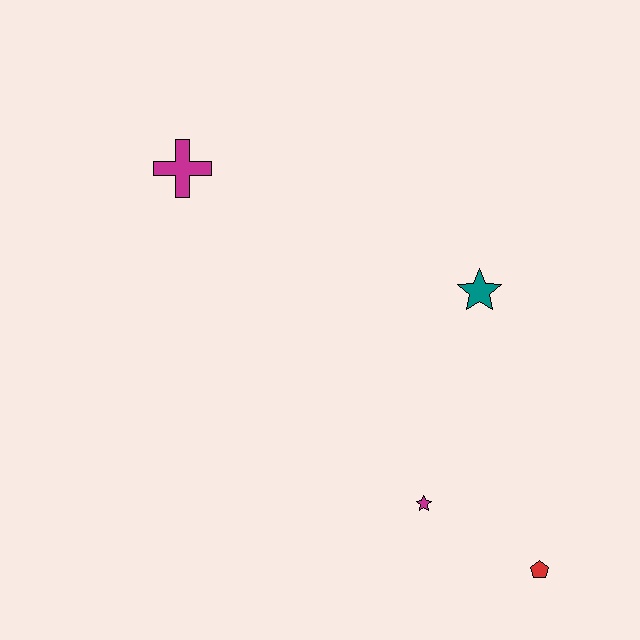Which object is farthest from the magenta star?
The magenta cross is farthest from the magenta star.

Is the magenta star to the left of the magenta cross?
No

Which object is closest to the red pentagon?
The magenta star is closest to the red pentagon.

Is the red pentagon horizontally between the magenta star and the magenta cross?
No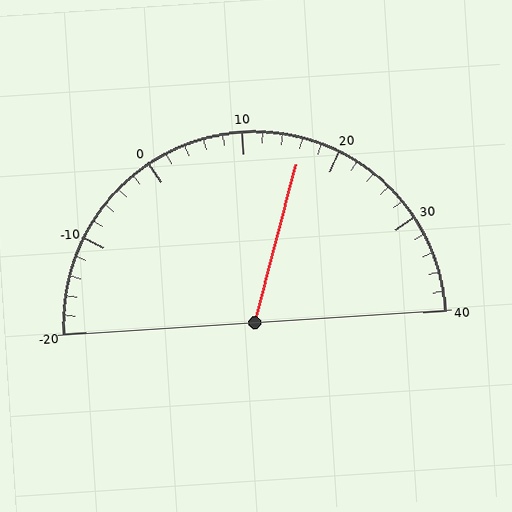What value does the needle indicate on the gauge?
The needle indicates approximately 16.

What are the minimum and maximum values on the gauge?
The gauge ranges from -20 to 40.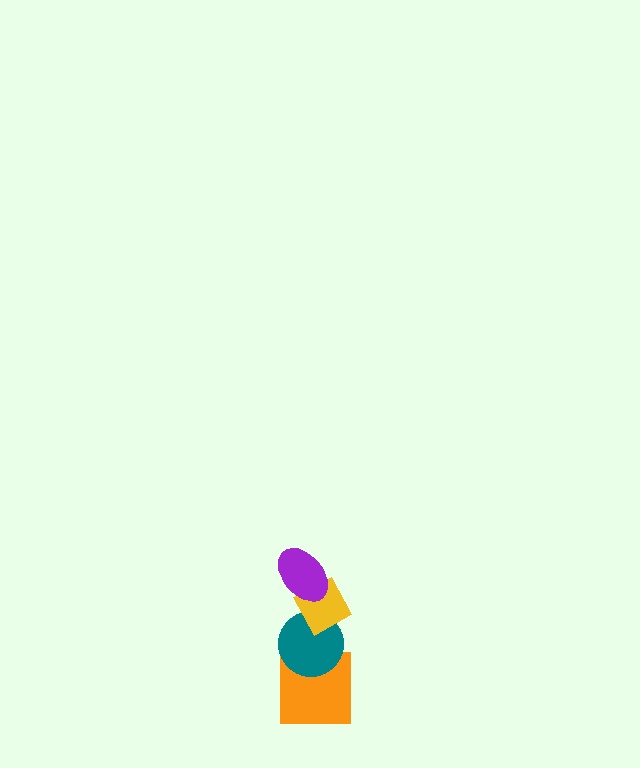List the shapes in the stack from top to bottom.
From top to bottom: the purple ellipse, the yellow diamond, the teal circle, the orange square.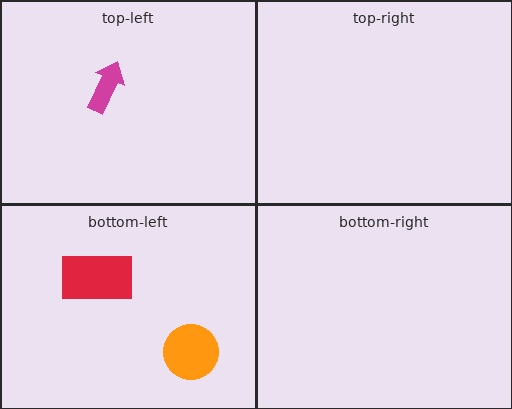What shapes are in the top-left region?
The magenta arrow.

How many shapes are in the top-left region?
1.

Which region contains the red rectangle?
The bottom-left region.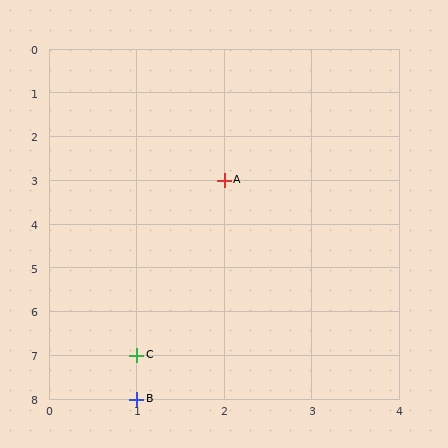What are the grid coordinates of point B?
Point B is at grid coordinates (1, 8).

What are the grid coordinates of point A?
Point A is at grid coordinates (2, 3).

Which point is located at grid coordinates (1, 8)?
Point B is at (1, 8).